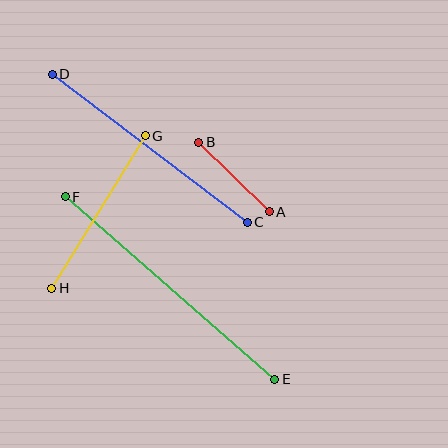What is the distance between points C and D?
The distance is approximately 245 pixels.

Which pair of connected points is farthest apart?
Points E and F are farthest apart.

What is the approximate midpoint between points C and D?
The midpoint is at approximately (150, 148) pixels.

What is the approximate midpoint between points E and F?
The midpoint is at approximately (170, 288) pixels.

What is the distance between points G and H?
The distance is approximately 179 pixels.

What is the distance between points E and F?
The distance is approximately 278 pixels.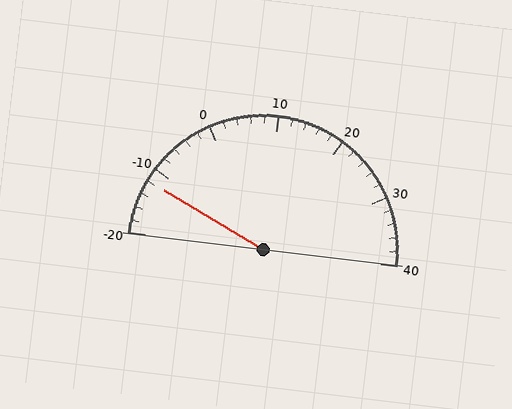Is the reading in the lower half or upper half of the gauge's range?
The reading is in the lower half of the range (-20 to 40).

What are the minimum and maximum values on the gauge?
The gauge ranges from -20 to 40.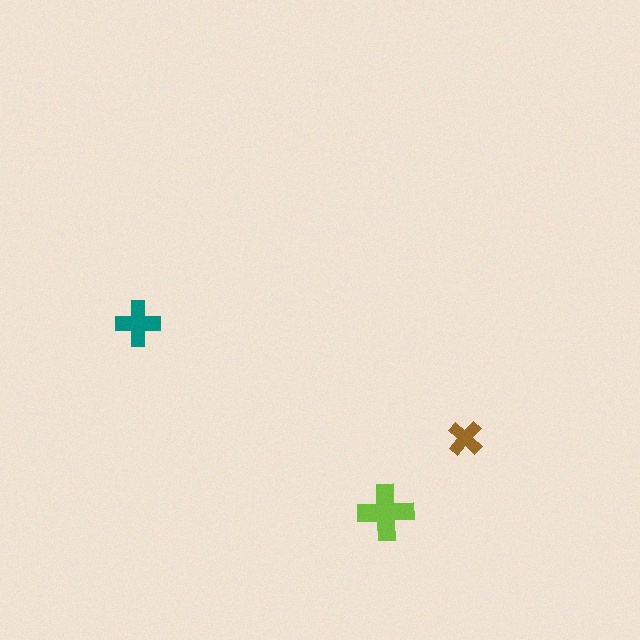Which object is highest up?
The teal cross is topmost.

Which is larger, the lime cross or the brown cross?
The lime one.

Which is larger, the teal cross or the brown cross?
The teal one.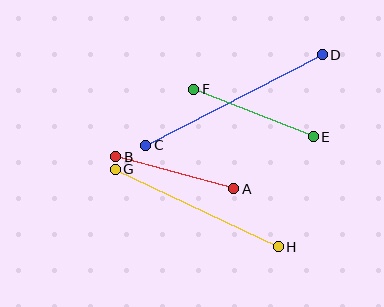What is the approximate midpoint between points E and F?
The midpoint is at approximately (253, 113) pixels.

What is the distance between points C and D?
The distance is approximately 198 pixels.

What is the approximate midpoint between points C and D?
The midpoint is at approximately (234, 100) pixels.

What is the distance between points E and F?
The distance is approximately 129 pixels.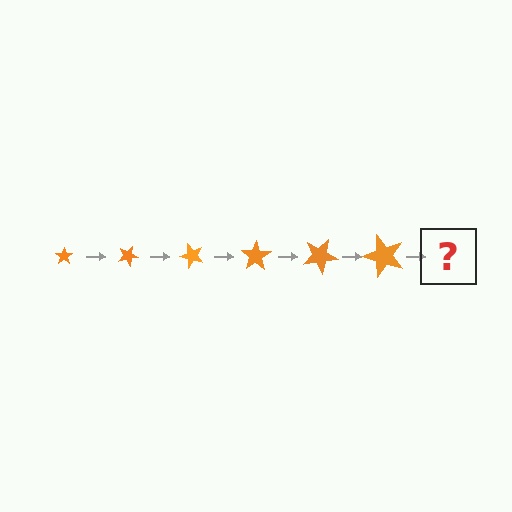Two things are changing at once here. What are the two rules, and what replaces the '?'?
The two rules are that the star grows larger each step and it rotates 25 degrees each step. The '?' should be a star, larger than the previous one and rotated 150 degrees from the start.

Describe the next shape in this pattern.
It should be a star, larger than the previous one and rotated 150 degrees from the start.